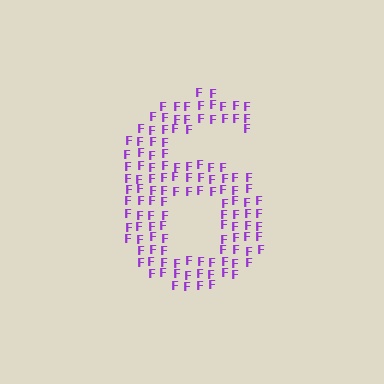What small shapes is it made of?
It is made of small letter F's.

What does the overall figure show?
The overall figure shows the digit 6.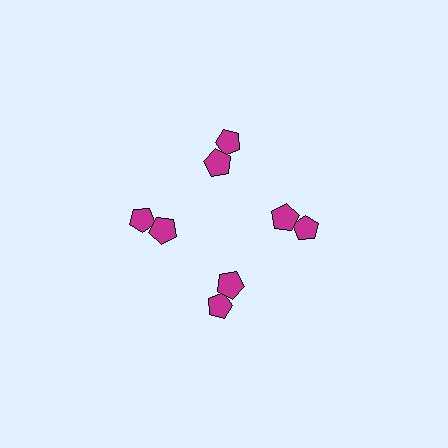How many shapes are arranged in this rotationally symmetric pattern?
There are 8 shapes, arranged in 4 groups of 2.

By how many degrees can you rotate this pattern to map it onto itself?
The pattern maps onto itself every 90 degrees of rotation.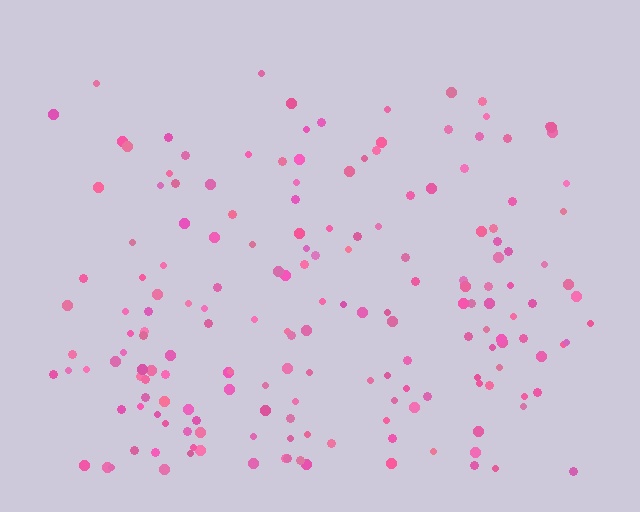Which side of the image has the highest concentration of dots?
The bottom.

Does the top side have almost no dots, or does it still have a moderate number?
Still a moderate number, just noticeably fewer than the bottom.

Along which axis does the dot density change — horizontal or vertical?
Vertical.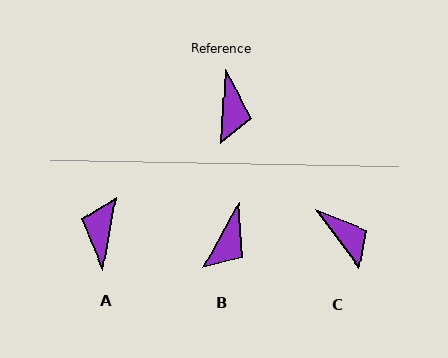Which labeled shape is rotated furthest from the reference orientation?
A, about 174 degrees away.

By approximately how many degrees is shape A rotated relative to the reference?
Approximately 174 degrees counter-clockwise.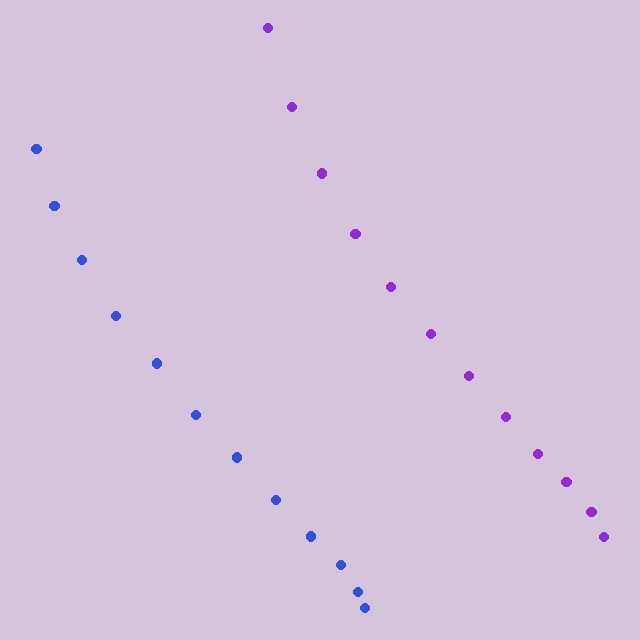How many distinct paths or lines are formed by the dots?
There are 2 distinct paths.